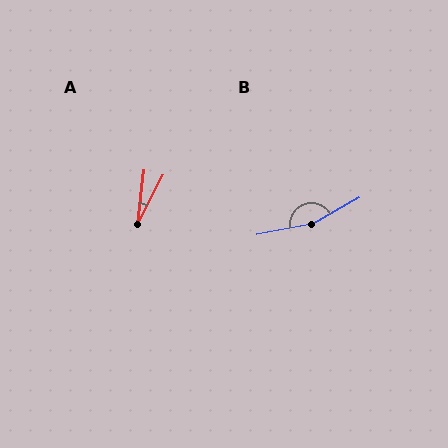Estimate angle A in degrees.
Approximately 21 degrees.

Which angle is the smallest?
A, at approximately 21 degrees.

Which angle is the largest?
B, at approximately 161 degrees.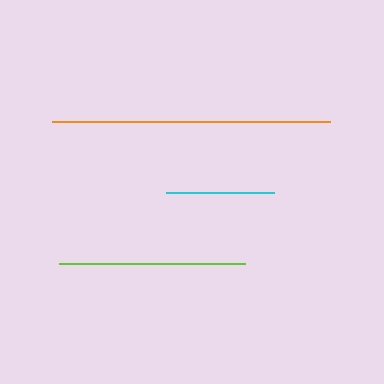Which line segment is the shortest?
The cyan line is the shortest at approximately 108 pixels.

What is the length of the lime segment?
The lime segment is approximately 186 pixels long.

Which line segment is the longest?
The orange line is the longest at approximately 278 pixels.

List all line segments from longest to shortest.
From longest to shortest: orange, lime, cyan.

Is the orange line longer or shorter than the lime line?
The orange line is longer than the lime line.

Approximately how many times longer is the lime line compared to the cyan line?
The lime line is approximately 1.7 times the length of the cyan line.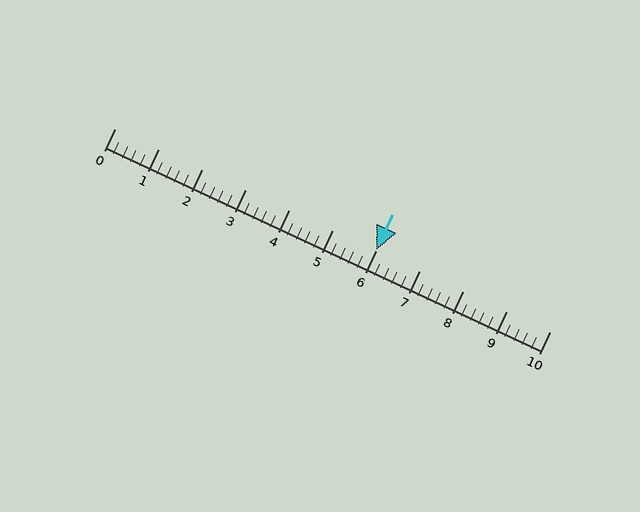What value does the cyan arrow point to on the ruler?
The cyan arrow points to approximately 6.0.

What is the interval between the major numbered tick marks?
The major tick marks are spaced 1 units apart.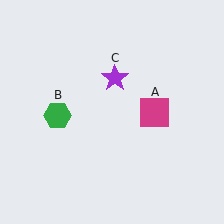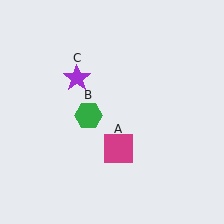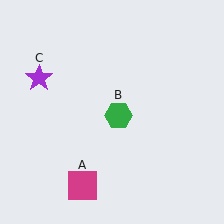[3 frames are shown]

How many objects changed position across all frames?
3 objects changed position: magenta square (object A), green hexagon (object B), purple star (object C).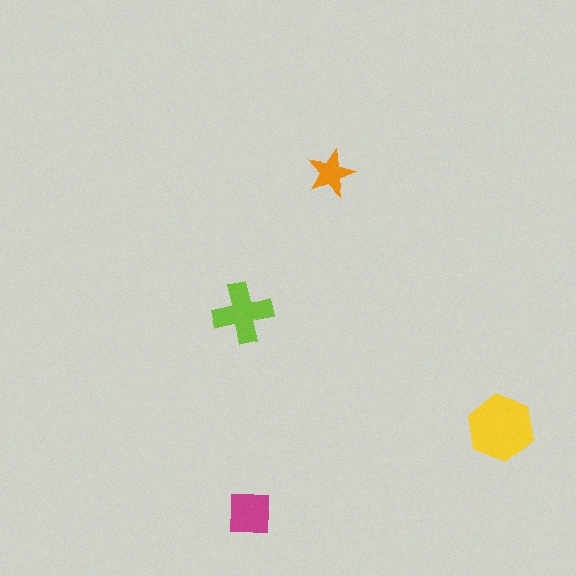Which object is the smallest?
The orange star.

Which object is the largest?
The yellow hexagon.